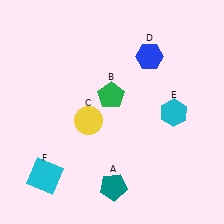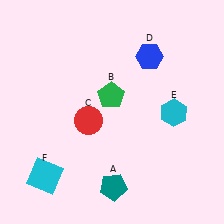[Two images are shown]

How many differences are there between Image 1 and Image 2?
There is 1 difference between the two images.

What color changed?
The circle (C) changed from yellow in Image 1 to red in Image 2.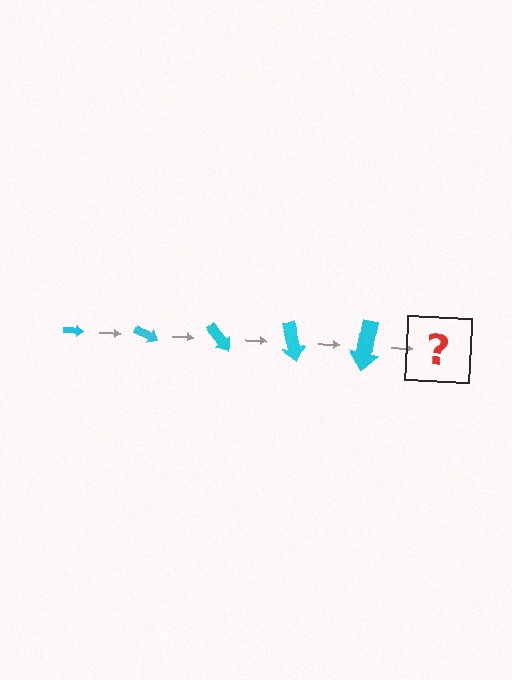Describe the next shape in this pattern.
It should be an arrow, larger than the previous one and rotated 125 degrees from the start.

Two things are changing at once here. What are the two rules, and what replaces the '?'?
The two rules are that the arrow grows larger each step and it rotates 25 degrees each step. The '?' should be an arrow, larger than the previous one and rotated 125 degrees from the start.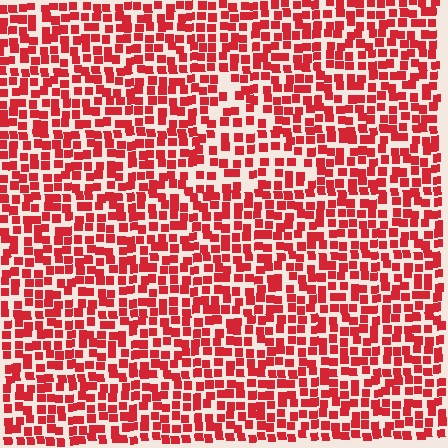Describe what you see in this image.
The image contains small red elements arranged at two different densities. A triangle-shaped region is visible where the elements are less densely packed than the surrounding area.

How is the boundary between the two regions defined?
The boundary is defined by a change in element density (approximately 1.5x ratio). All elements are the same color, size, and shape.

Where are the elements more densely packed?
The elements are more densely packed outside the triangle boundary.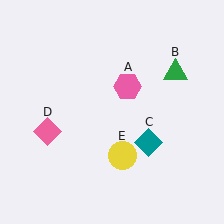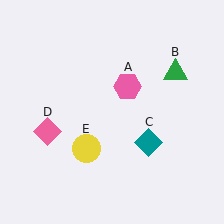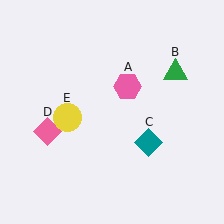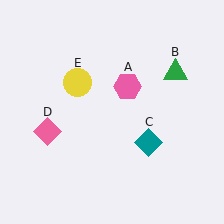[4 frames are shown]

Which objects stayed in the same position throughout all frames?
Pink hexagon (object A) and green triangle (object B) and teal diamond (object C) and pink diamond (object D) remained stationary.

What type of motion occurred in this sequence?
The yellow circle (object E) rotated clockwise around the center of the scene.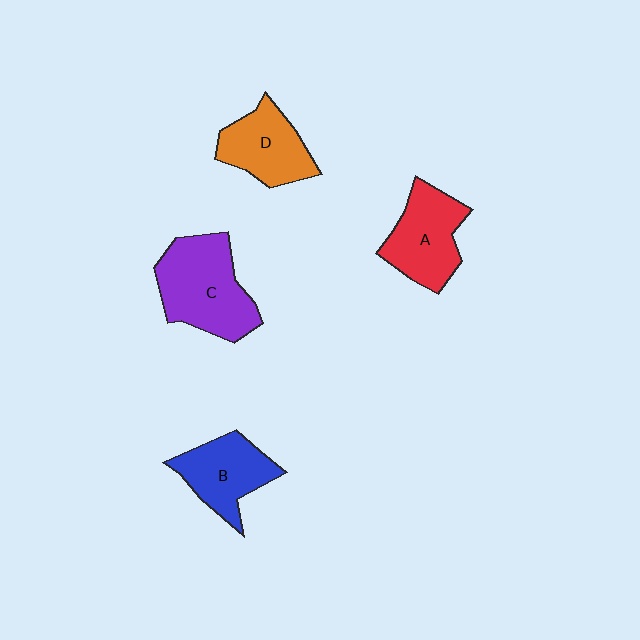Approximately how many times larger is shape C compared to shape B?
Approximately 1.4 times.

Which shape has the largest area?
Shape C (purple).